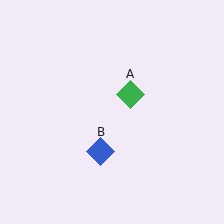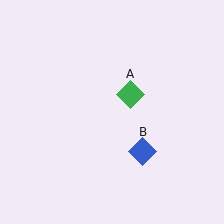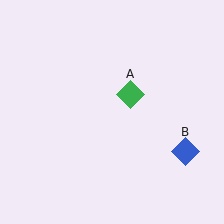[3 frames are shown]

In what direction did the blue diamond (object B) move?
The blue diamond (object B) moved right.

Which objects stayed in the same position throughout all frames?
Green diamond (object A) remained stationary.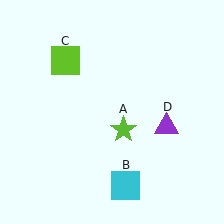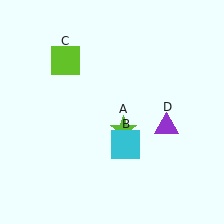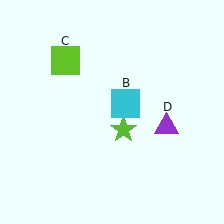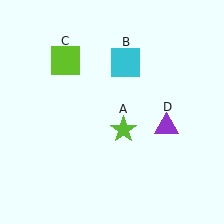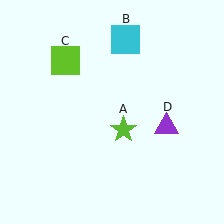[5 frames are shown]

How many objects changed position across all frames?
1 object changed position: cyan square (object B).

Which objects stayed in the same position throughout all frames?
Lime star (object A) and lime square (object C) and purple triangle (object D) remained stationary.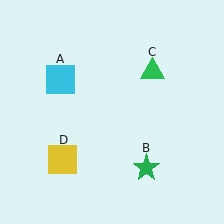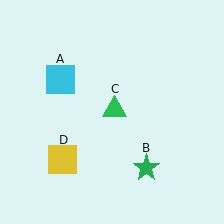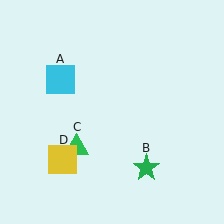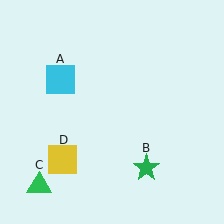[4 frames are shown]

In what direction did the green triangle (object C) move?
The green triangle (object C) moved down and to the left.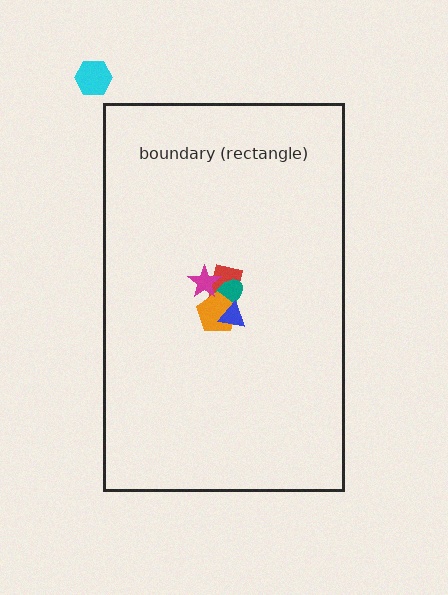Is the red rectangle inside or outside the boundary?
Inside.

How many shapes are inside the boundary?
5 inside, 1 outside.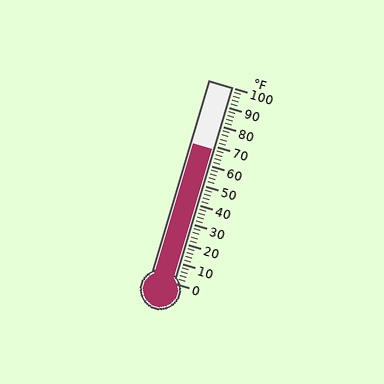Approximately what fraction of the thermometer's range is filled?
The thermometer is filled to approximately 70% of its range.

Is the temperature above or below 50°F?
The temperature is above 50°F.